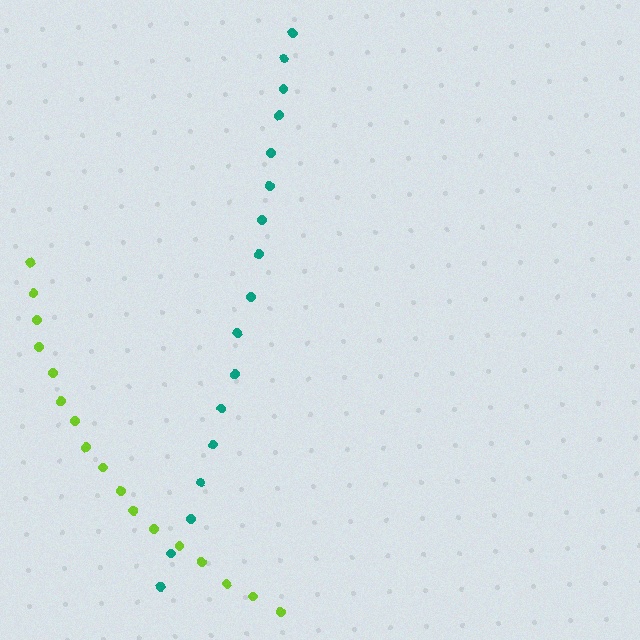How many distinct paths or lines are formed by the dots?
There are 2 distinct paths.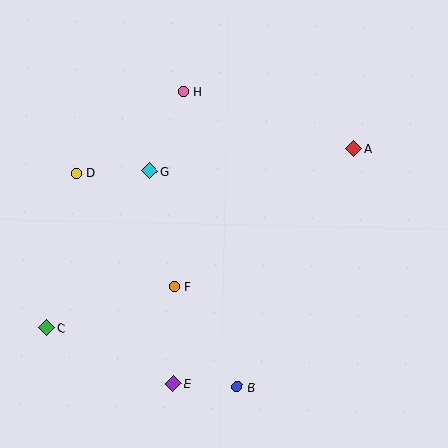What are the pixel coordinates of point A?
Point A is at (354, 149).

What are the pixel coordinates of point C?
Point C is at (46, 328).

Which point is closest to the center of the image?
Point F at (174, 287) is closest to the center.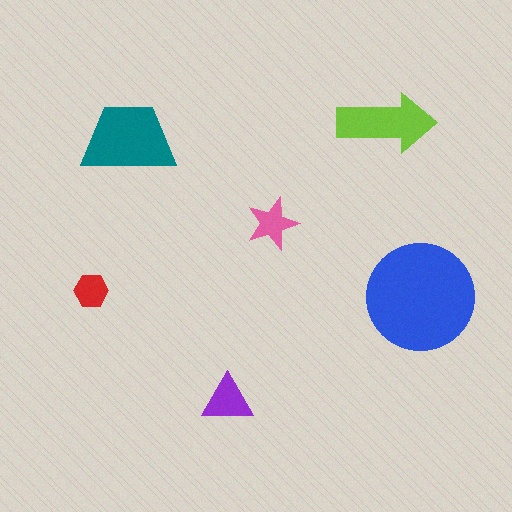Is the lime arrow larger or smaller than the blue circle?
Smaller.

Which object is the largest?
The blue circle.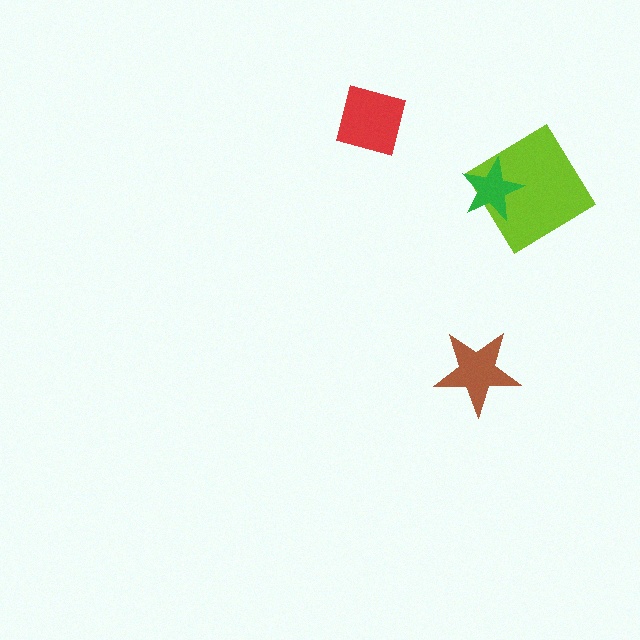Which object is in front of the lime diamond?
The green star is in front of the lime diamond.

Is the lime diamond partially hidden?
Yes, it is partially covered by another shape.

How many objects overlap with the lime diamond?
1 object overlaps with the lime diamond.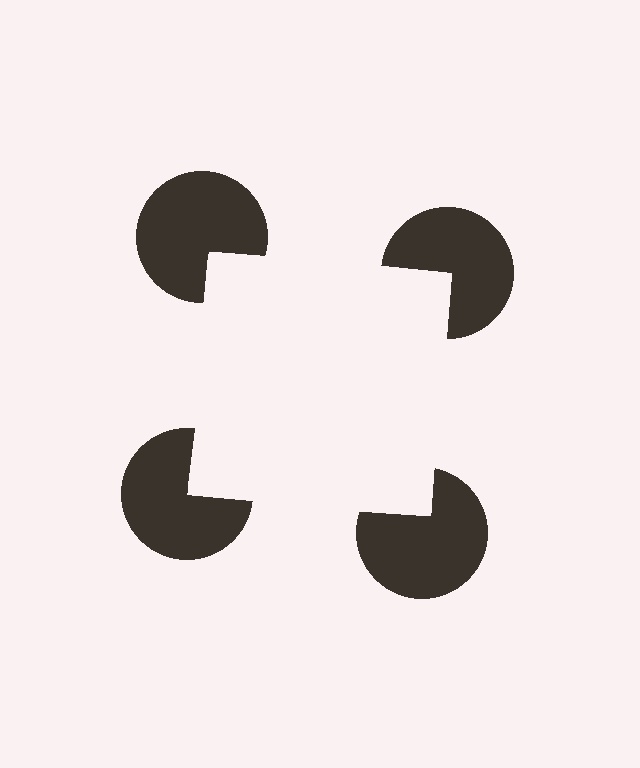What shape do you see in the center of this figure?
An illusory square — its edges are inferred from the aligned wedge cuts in the pac-man discs, not physically drawn.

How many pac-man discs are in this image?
There are 4 — one at each vertex of the illusory square.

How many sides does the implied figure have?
4 sides.